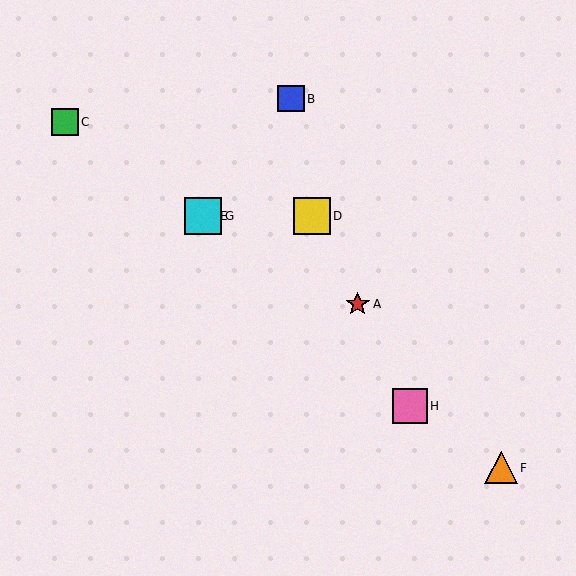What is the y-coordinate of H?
Object H is at y≈406.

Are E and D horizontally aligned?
Yes, both are at y≈216.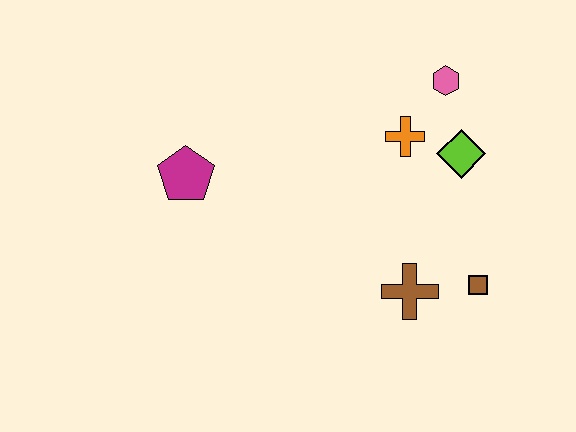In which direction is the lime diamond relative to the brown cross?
The lime diamond is above the brown cross.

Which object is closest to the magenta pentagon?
The orange cross is closest to the magenta pentagon.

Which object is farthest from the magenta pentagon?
The brown square is farthest from the magenta pentagon.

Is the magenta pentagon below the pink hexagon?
Yes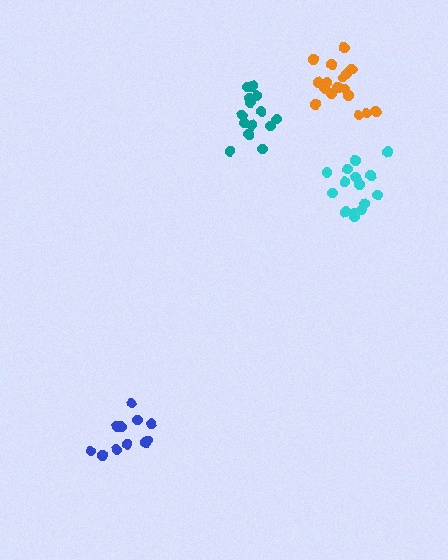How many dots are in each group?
Group 1: 15 dots, Group 2: 11 dots, Group 3: 17 dots, Group 4: 14 dots (57 total).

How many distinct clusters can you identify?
There are 4 distinct clusters.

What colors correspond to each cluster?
The clusters are colored: cyan, blue, orange, teal.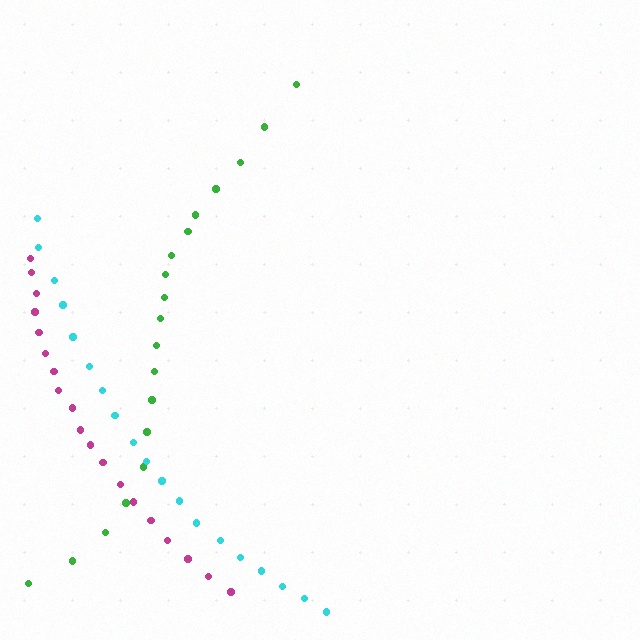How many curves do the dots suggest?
There are 3 distinct paths.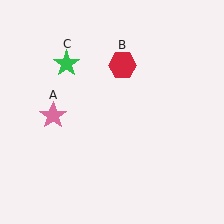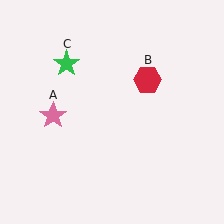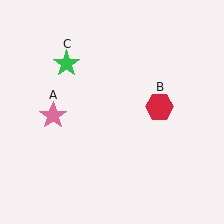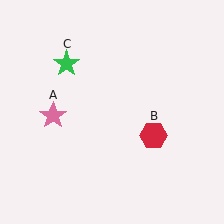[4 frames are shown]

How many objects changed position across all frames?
1 object changed position: red hexagon (object B).